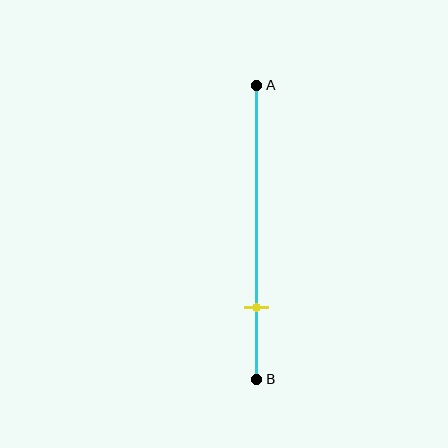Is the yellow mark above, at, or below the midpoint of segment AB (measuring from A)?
The yellow mark is below the midpoint of segment AB.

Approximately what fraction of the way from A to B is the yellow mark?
The yellow mark is approximately 75% of the way from A to B.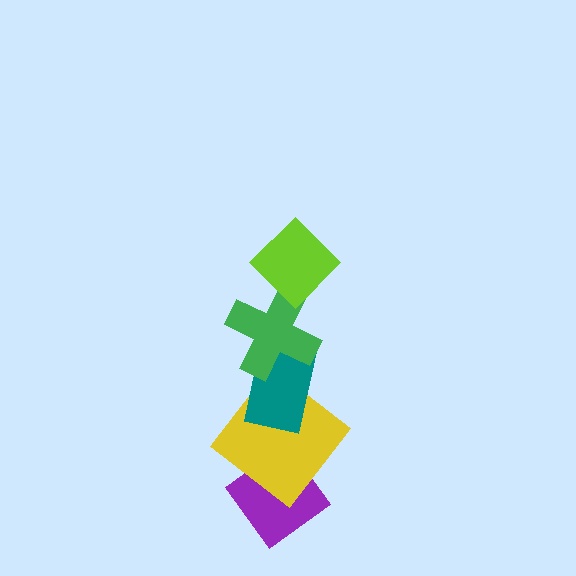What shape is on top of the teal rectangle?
The green cross is on top of the teal rectangle.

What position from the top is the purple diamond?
The purple diamond is 5th from the top.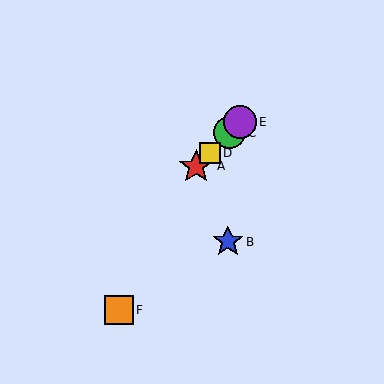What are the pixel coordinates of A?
Object A is at (196, 166).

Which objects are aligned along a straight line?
Objects A, C, D, E are aligned along a straight line.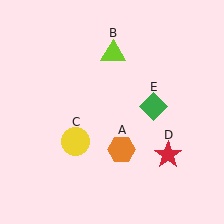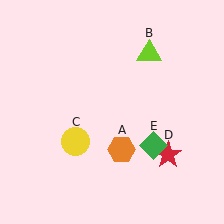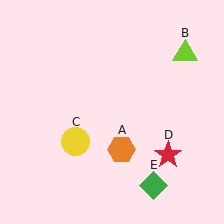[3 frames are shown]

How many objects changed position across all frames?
2 objects changed position: lime triangle (object B), green diamond (object E).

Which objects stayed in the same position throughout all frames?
Orange hexagon (object A) and yellow circle (object C) and red star (object D) remained stationary.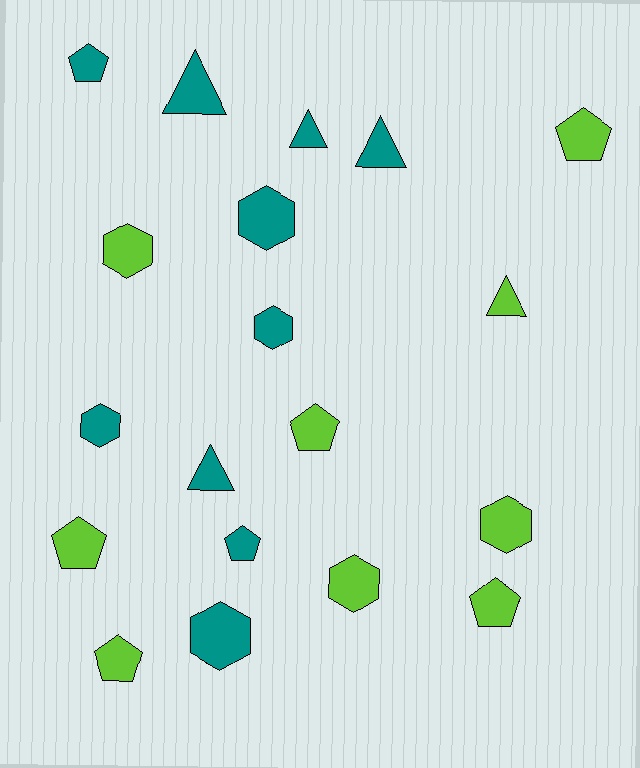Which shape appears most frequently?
Hexagon, with 7 objects.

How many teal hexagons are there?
There are 4 teal hexagons.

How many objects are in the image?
There are 19 objects.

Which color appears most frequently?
Teal, with 10 objects.